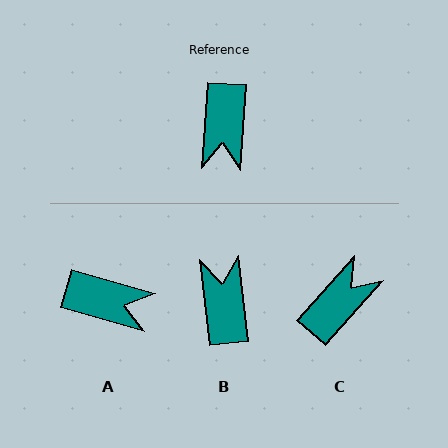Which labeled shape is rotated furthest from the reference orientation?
B, about 170 degrees away.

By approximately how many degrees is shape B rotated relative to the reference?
Approximately 170 degrees clockwise.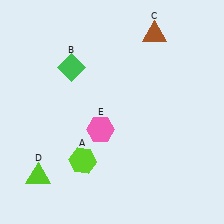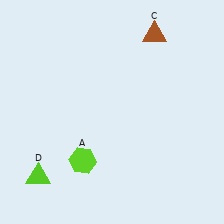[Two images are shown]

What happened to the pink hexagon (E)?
The pink hexagon (E) was removed in Image 2. It was in the bottom-left area of Image 1.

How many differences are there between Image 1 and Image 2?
There are 2 differences between the two images.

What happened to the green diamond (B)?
The green diamond (B) was removed in Image 2. It was in the top-left area of Image 1.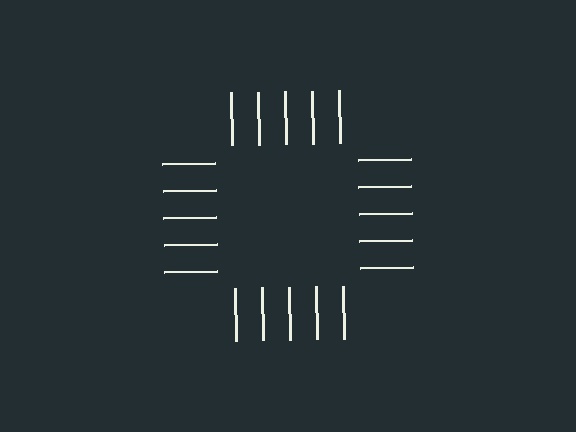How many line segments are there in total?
20 — 5 along each of the 4 edges.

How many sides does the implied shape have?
4 sides — the line-ends trace a square.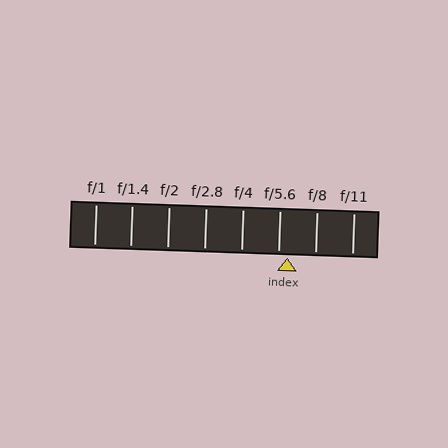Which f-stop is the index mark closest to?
The index mark is closest to f/5.6.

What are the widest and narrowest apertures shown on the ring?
The widest aperture shown is f/1 and the narrowest is f/11.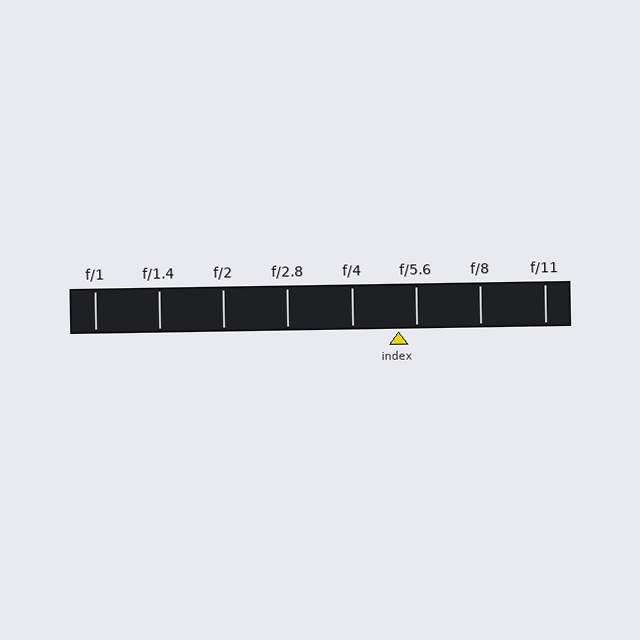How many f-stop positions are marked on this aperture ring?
There are 8 f-stop positions marked.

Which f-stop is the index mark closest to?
The index mark is closest to f/5.6.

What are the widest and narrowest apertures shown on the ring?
The widest aperture shown is f/1 and the narrowest is f/11.